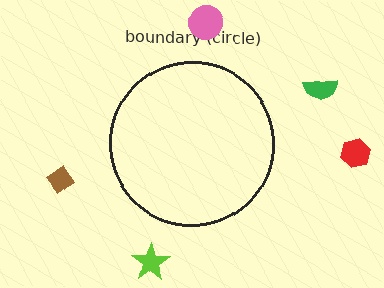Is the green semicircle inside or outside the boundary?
Outside.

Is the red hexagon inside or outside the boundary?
Outside.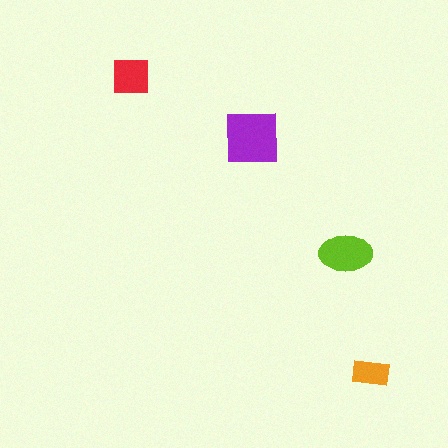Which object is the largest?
The purple square.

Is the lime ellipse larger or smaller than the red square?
Larger.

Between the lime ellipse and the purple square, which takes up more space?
The purple square.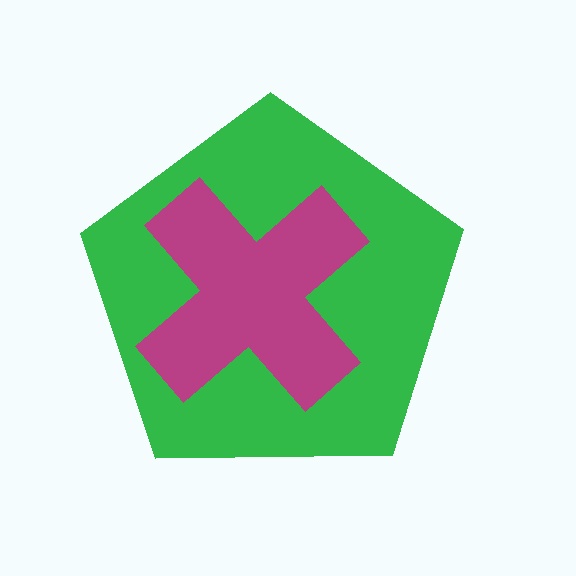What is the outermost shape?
The green pentagon.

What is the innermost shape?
The magenta cross.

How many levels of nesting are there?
2.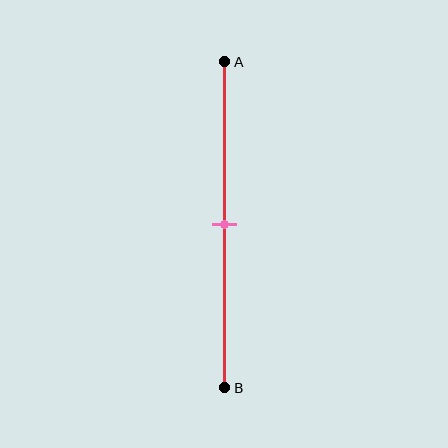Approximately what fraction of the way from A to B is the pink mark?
The pink mark is approximately 50% of the way from A to B.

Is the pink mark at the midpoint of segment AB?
Yes, the mark is approximately at the midpoint.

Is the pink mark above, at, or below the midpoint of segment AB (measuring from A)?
The pink mark is approximately at the midpoint of segment AB.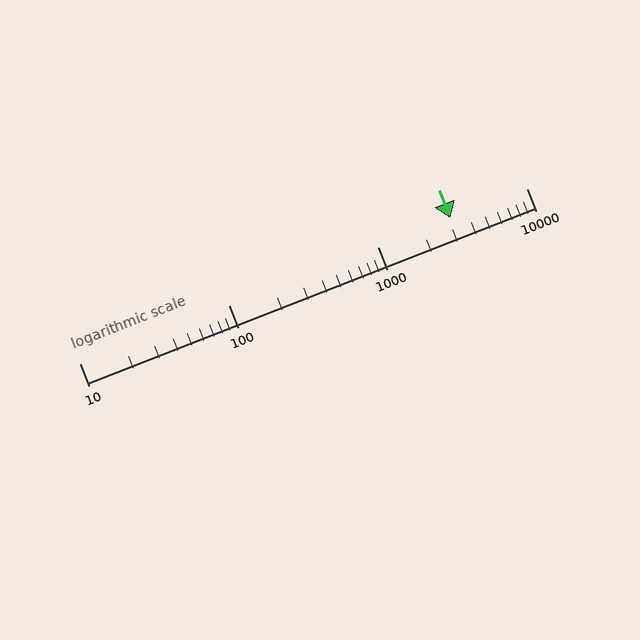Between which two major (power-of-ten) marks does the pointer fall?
The pointer is between 1000 and 10000.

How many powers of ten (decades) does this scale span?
The scale spans 3 decades, from 10 to 10000.